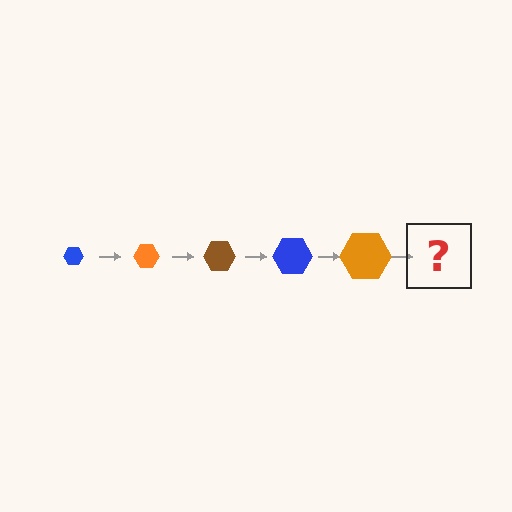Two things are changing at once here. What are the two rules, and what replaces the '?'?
The two rules are that the hexagon grows larger each step and the color cycles through blue, orange, and brown. The '?' should be a brown hexagon, larger than the previous one.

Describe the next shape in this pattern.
It should be a brown hexagon, larger than the previous one.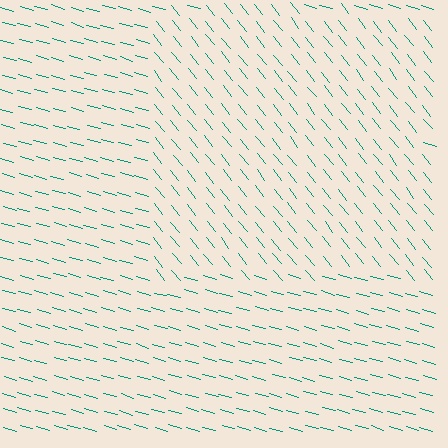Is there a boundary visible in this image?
Yes, there is a texture boundary formed by a change in line orientation.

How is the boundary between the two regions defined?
The boundary is defined purely by a change in line orientation (approximately 36 degrees difference). All lines are the same color and thickness.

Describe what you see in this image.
The image is filled with small teal line segments. A rectangle region in the image has lines oriented differently from the surrounding lines, creating a visible texture boundary.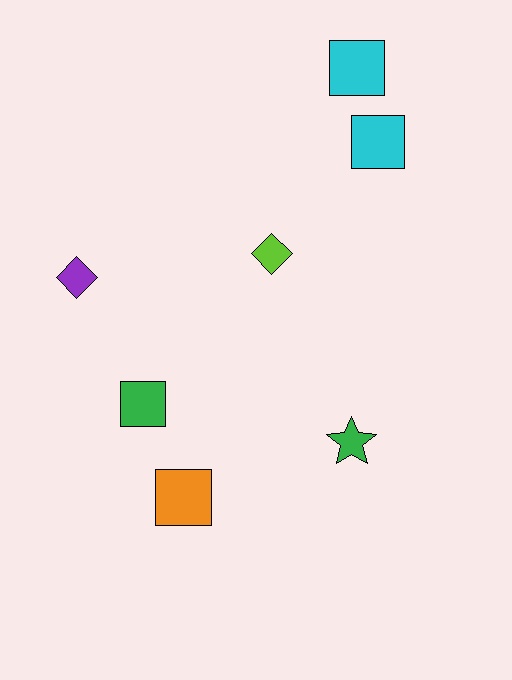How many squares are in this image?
There are 4 squares.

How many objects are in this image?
There are 7 objects.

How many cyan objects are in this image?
There are 2 cyan objects.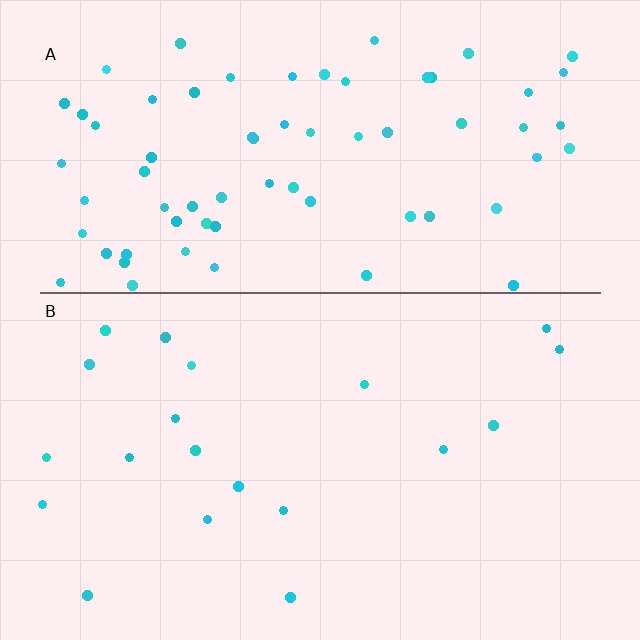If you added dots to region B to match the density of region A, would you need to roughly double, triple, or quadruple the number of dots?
Approximately quadruple.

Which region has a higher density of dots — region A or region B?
A (the top).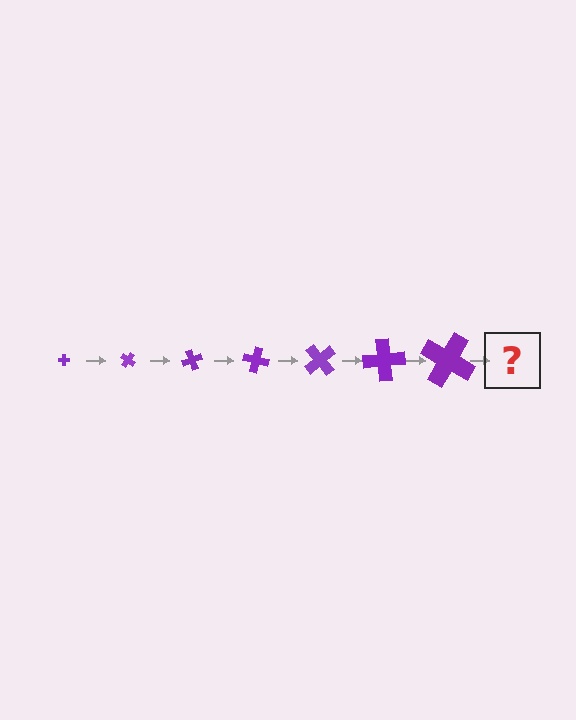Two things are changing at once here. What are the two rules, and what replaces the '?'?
The two rules are that the cross grows larger each step and it rotates 35 degrees each step. The '?' should be a cross, larger than the previous one and rotated 245 degrees from the start.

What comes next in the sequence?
The next element should be a cross, larger than the previous one and rotated 245 degrees from the start.